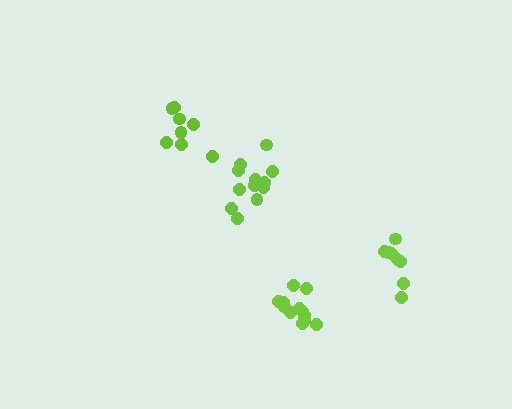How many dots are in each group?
Group 1: 12 dots, Group 2: 12 dots, Group 3: 9 dots, Group 4: 8 dots (41 total).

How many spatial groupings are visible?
There are 4 spatial groupings.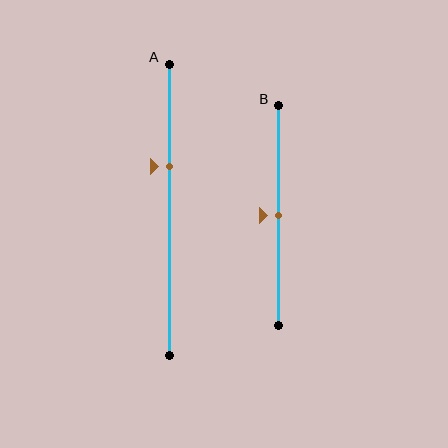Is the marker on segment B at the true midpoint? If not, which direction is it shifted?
Yes, the marker on segment B is at the true midpoint.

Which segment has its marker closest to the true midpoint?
Segment B has its marker closest to the true midpoint.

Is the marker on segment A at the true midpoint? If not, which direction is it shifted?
No, the marker on segment A is shifted upward by about 15% of the segment length.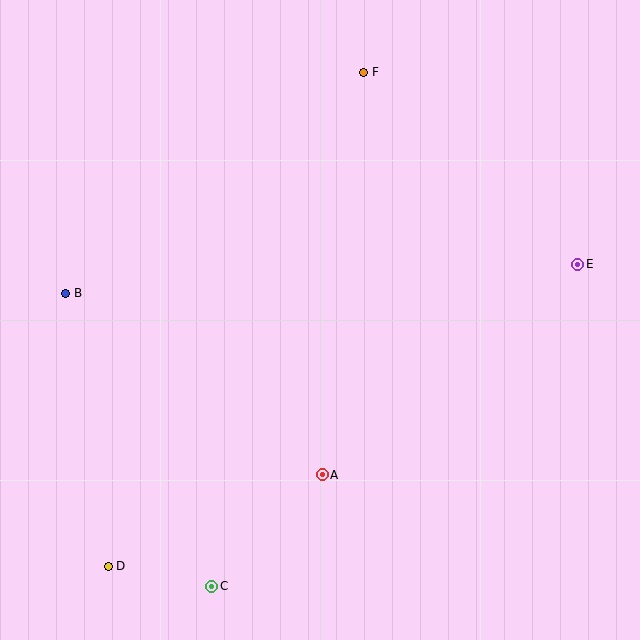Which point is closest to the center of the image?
Point A at (322, 475) is closest to the center.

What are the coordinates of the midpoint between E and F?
The midpoint between E and F is at (471, 168).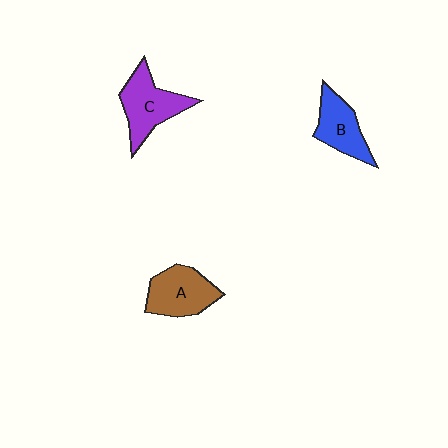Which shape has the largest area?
Shape C (purple).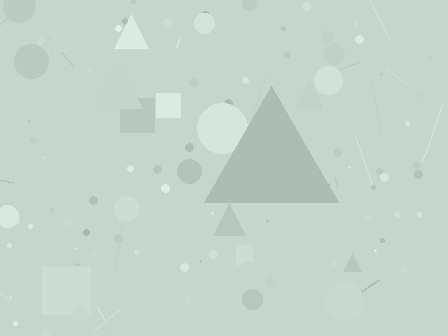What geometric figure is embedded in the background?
A triangle is embedded in the background.